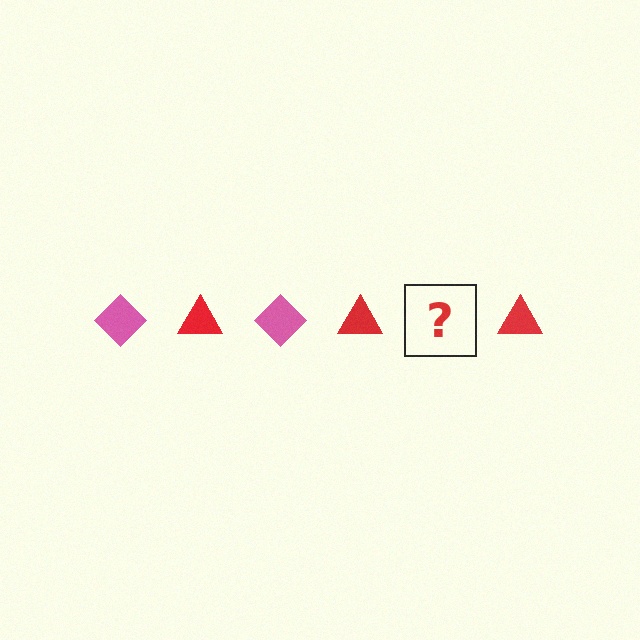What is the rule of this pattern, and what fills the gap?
The rule is that the pattern alternates between pink diamond and red triangle. The gap should be filled with a pink diamond.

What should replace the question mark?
The question mark should be replaced with a pink diamond.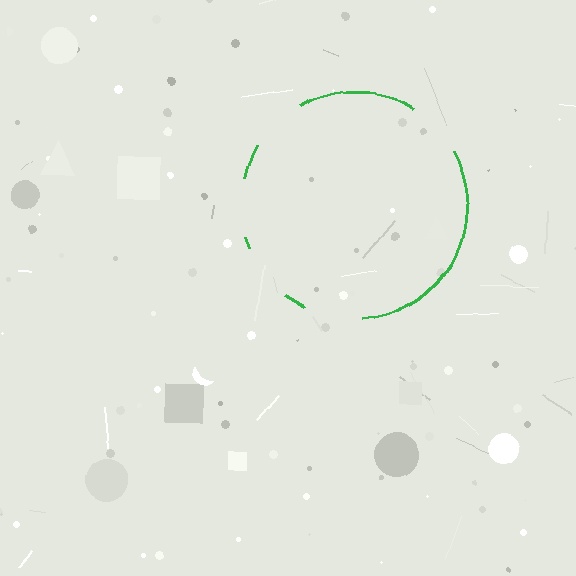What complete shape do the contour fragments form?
The contour fragments form a circle.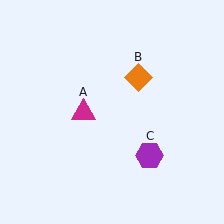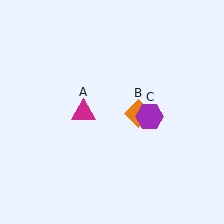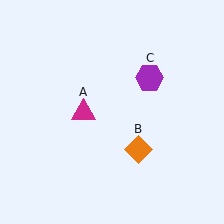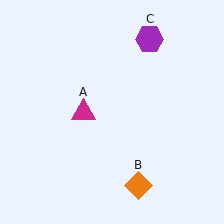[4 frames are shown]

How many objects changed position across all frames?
2 objects changed position: orange diamond (object B), purple hexagon (object C).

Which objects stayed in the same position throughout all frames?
Magenta triangle (object A) remained stationary.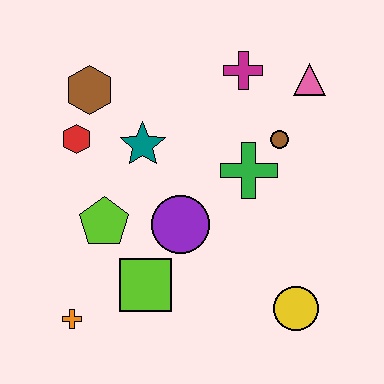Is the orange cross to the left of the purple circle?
Yes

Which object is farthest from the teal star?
The yellow circle is farthest from the teal star.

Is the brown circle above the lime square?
Yes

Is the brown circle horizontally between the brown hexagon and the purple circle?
No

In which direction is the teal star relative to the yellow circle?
The teal star is above the yellow circle.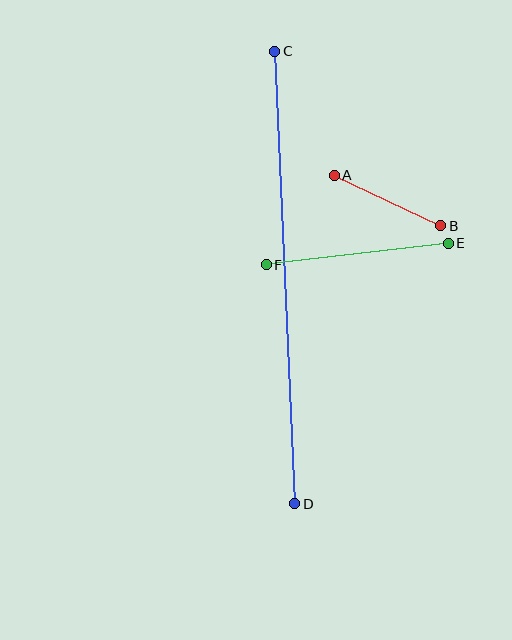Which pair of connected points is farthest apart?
Points C and D are farthest apart.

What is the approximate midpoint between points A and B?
The midpoint is at approximately (388, 200) pixels.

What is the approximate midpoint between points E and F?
The midpoint is at approximately (357, 254) pixels.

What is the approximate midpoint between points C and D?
The midpoint is at approximately (285, 278) pixels.